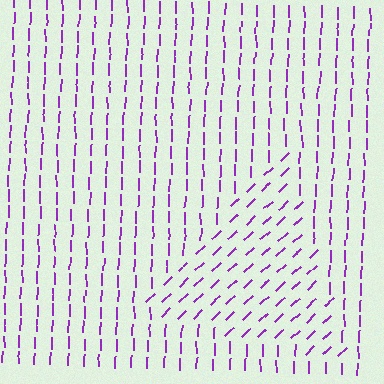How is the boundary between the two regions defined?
The boundary is defined purely by a change in line orientation (approximately 45 degrees difference). All lines are the same color and thickness.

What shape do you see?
I see a triangle.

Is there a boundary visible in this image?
Yes, there is a texture boundary formed by a change in line orientation.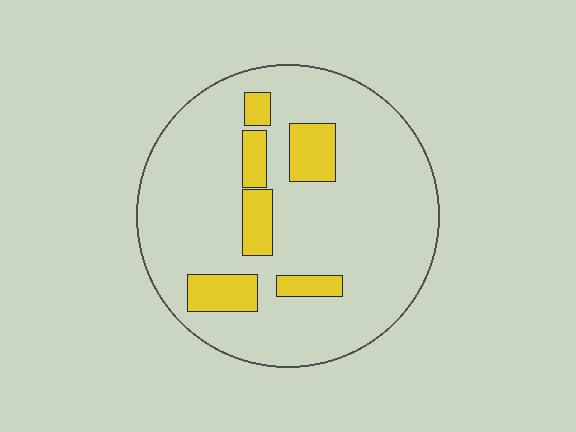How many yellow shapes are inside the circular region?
6.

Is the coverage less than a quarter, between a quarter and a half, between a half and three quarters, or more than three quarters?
Less than a quarter.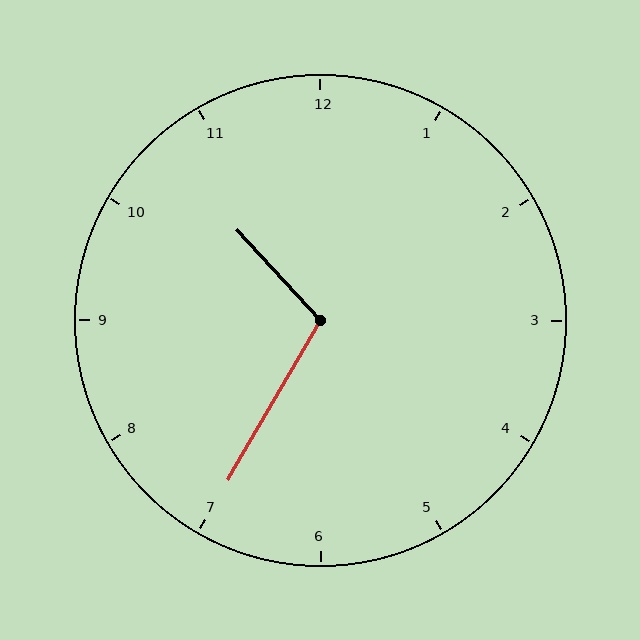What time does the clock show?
10:35.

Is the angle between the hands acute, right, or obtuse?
It is obtuse.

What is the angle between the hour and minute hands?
Approximately 108 degrees.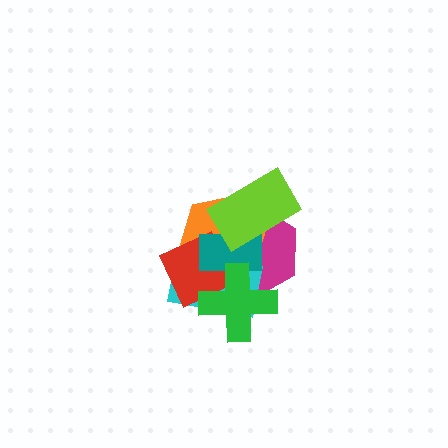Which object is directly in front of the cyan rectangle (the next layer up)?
The red diamond is directly in front of the cyan rectangle.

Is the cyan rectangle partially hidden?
Yes, it is partially covered by another shape.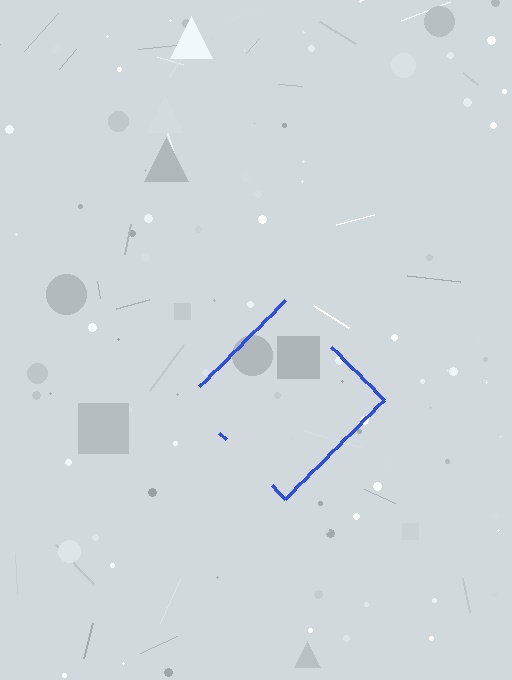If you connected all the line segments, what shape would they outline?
They would outline a diamond.